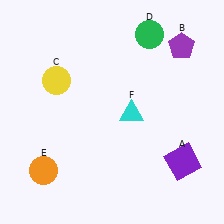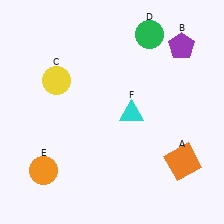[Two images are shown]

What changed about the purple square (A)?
In Image 1, A is purple. In Image 2, it changed to orange.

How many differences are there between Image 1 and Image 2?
There is 1 difference between the two images.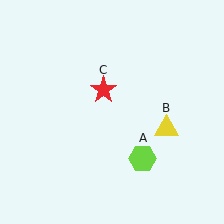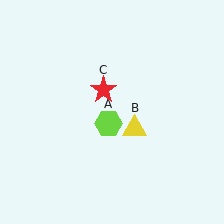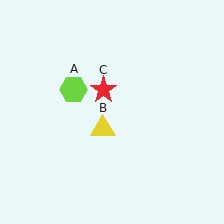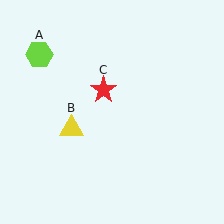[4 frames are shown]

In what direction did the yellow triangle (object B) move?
The yellow triangle (object B) moved left.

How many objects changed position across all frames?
2 objects changed position: lime hexagon (object A), yellow triangle (object B).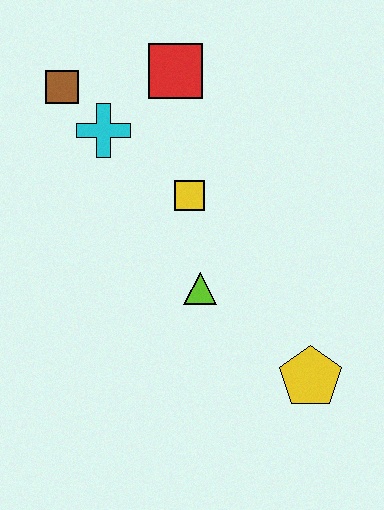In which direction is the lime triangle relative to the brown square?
The lime triangle is below the brown square.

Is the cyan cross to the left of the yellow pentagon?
Yes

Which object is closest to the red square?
The cyan cross is closest to the red square.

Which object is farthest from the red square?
The yellow pentagon is farthest from the red square.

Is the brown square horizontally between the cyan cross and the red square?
No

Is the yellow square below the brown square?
Yes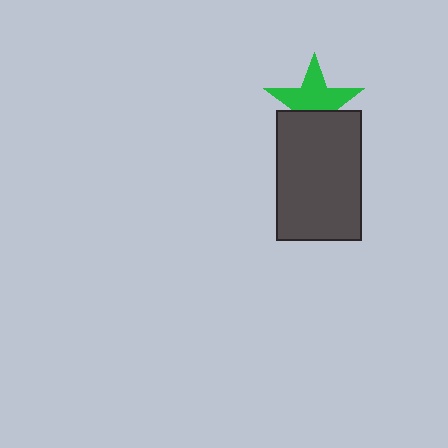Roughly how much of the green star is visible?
About half of it is visible (roughly 62%).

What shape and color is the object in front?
The object in front is a dark gray rectangle.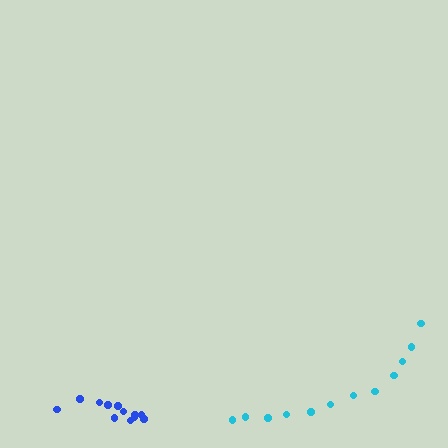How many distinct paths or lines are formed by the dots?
There are 2 distinct paths.